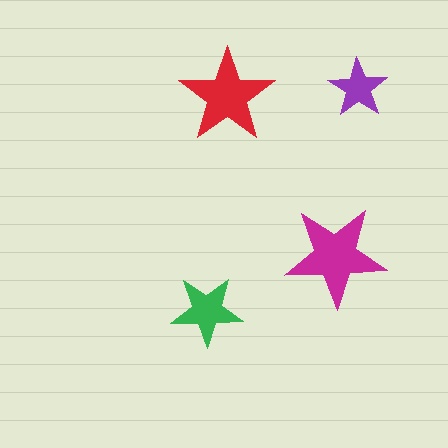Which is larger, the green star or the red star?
The red one.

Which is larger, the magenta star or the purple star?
The magenta one.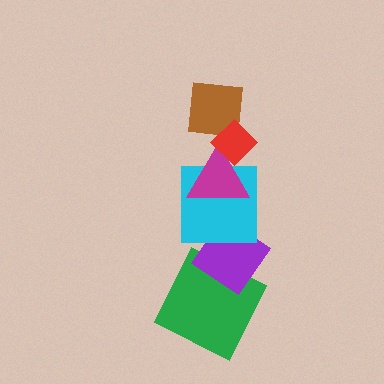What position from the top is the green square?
The green square is 6th from the top.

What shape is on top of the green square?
The purple diamond is on top of the green square.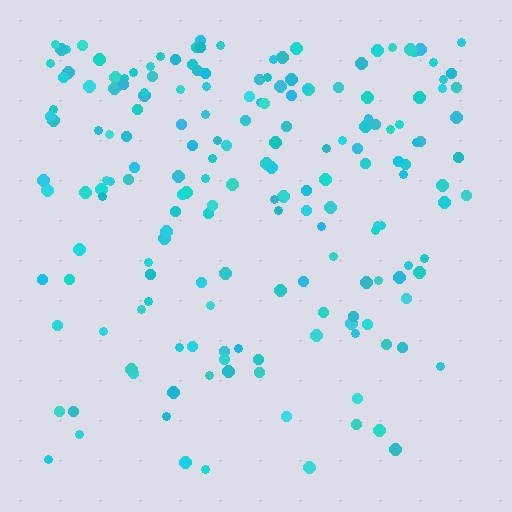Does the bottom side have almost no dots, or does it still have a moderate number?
Still a moderate number, just noticeably fewer than the top.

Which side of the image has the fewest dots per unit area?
The bottom.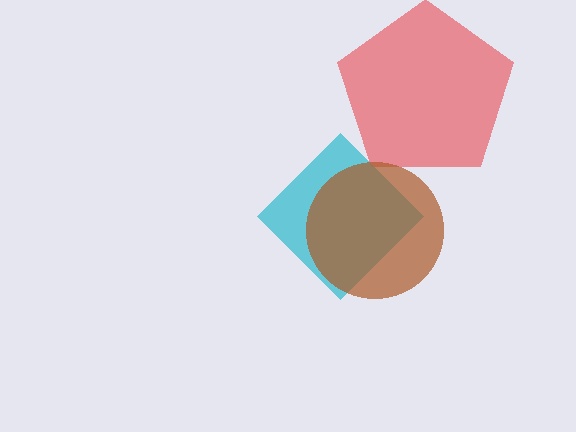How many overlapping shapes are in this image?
There are 3 overlapping shapes in the image.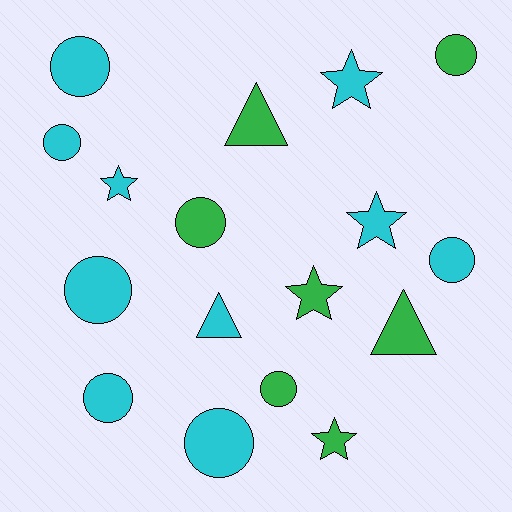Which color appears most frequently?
Cyan, with 10 objects.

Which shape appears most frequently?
Circle, with 9 objects.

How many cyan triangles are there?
There is 1 cyan triangle.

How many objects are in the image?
There are 17 objects.